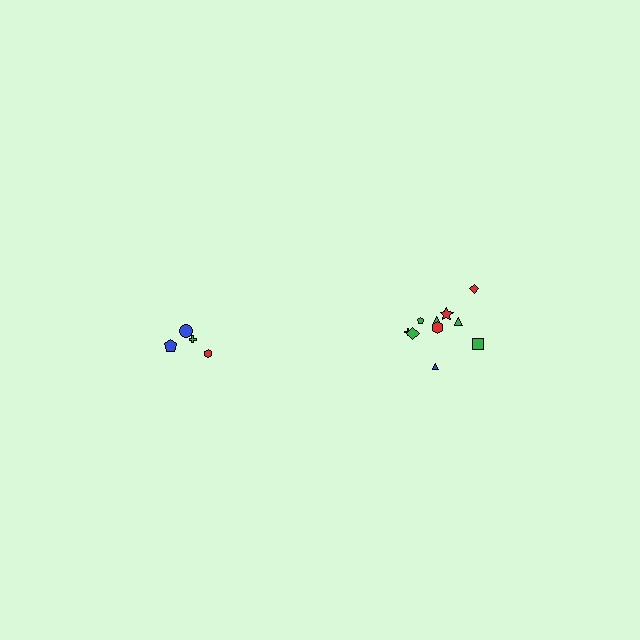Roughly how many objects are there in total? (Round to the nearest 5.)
Roughly 15 objects in total.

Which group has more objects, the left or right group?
The right group.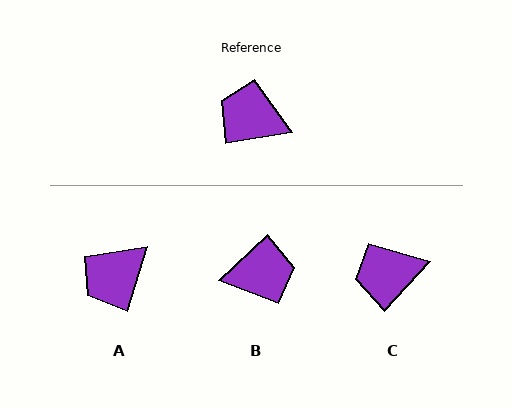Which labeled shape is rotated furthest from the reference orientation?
B, about 146 degrees away.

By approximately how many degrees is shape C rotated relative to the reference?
Approximately 38 degrees counter-clockwise.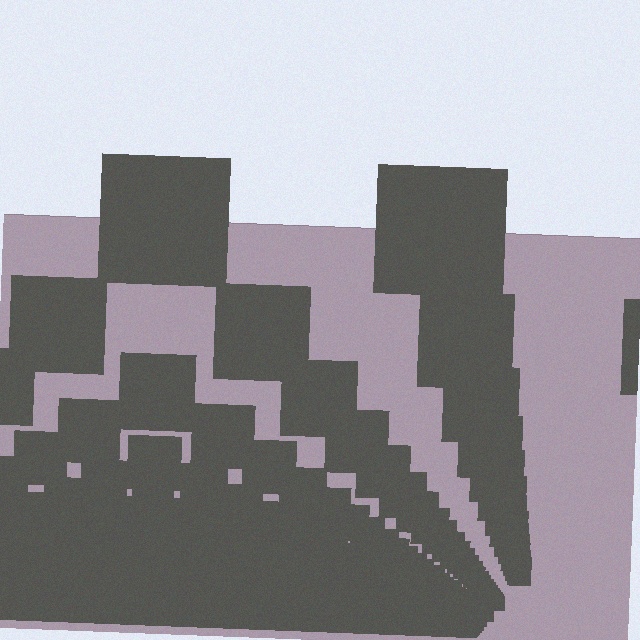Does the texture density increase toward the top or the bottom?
Density increases toward the bottom.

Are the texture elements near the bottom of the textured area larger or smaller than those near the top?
Smaller. The gradient is inverted — elements near the bottom are smaller and denser.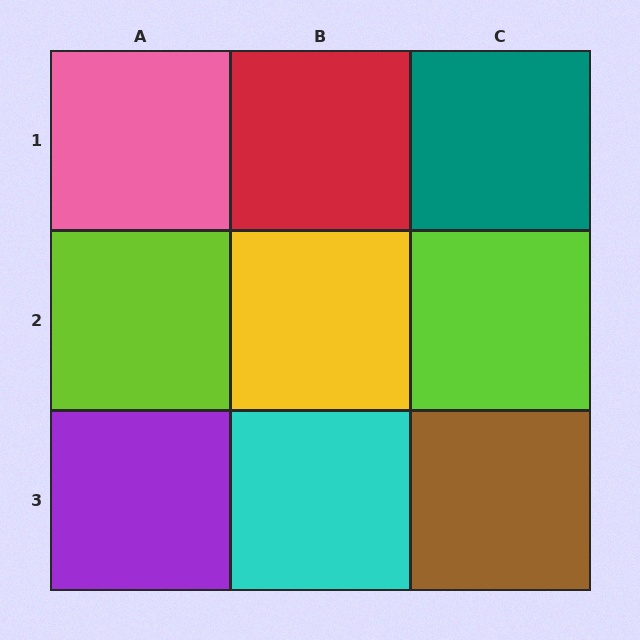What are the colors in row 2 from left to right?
Lime, yellow, lime.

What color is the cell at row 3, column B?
Cyan.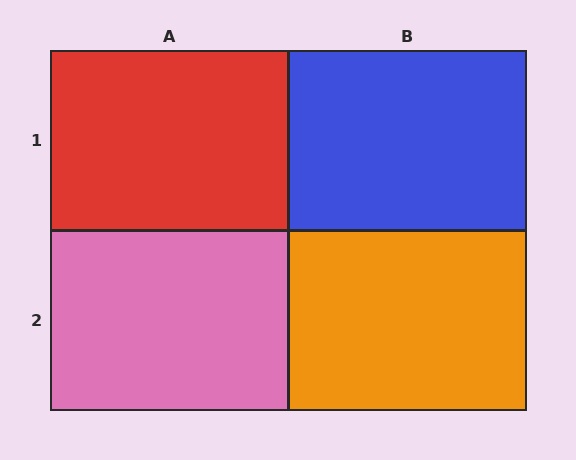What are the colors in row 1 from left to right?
Red, blue.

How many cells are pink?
1 cell is pink.